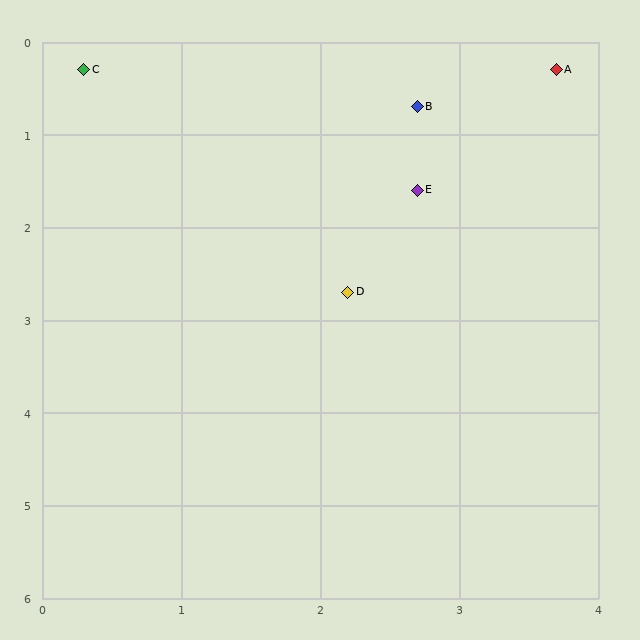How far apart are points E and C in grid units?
Points E and C are about 2.7 grid units apart.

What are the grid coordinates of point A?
Point A is at approximately (3.7, 0.3).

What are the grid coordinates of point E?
Point E is at approximately (2.7, 1.6).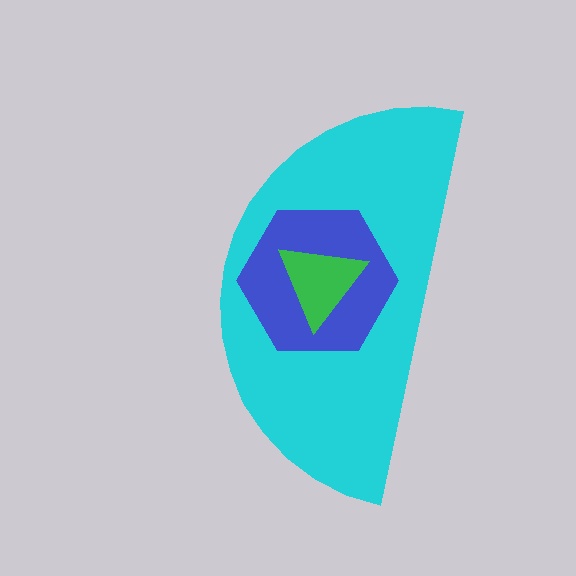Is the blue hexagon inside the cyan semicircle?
Yes.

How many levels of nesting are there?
3.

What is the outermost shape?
The cyan semicircle.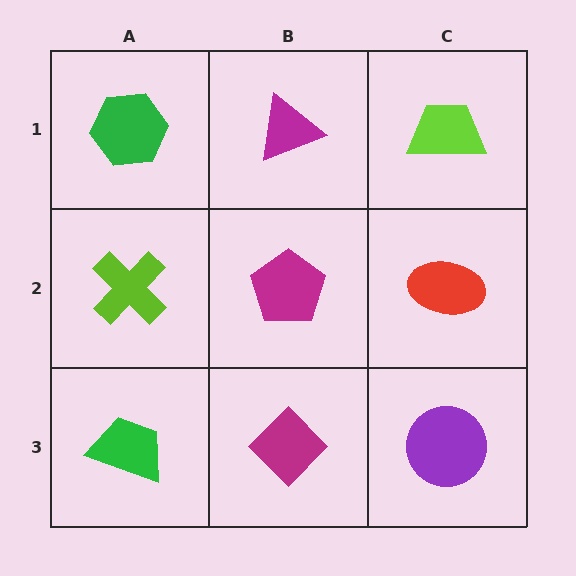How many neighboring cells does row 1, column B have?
3.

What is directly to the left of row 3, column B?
A green trapezoid.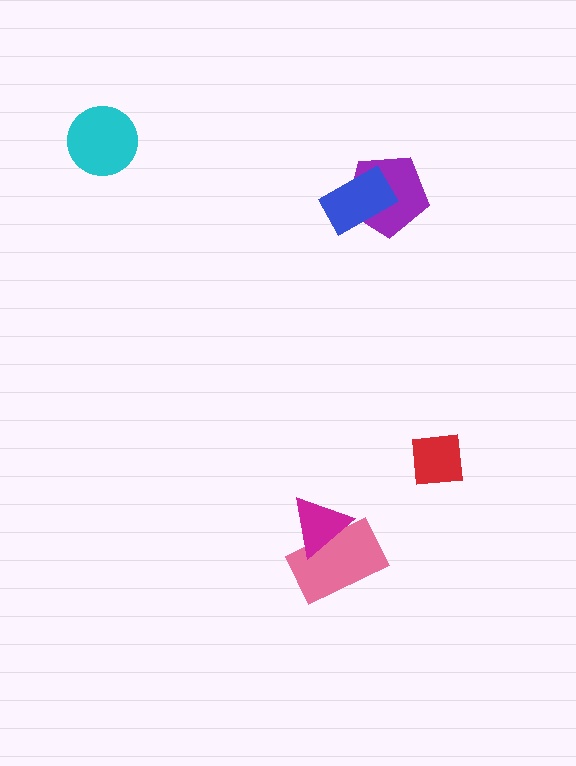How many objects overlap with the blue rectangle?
1 object overlaps with the blue rectangle.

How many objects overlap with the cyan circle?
0 objects overlap with the cyan circle.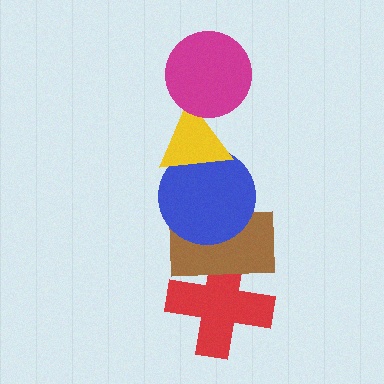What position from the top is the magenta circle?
The magenta circle is 1st from the top.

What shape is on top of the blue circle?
The yellow triangle is on top of the blue circle.